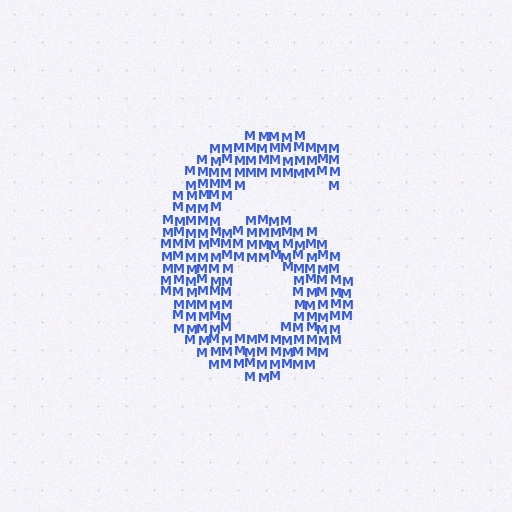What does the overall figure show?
The overall figure shows the digit 6.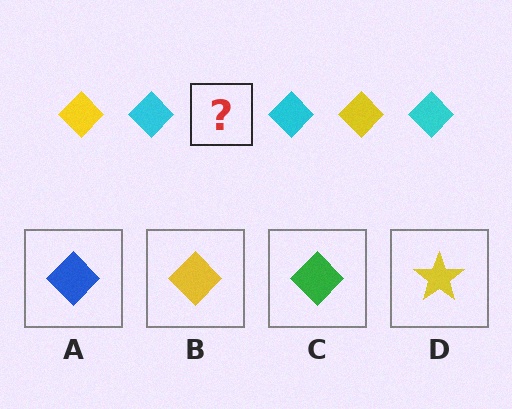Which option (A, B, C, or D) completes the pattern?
B.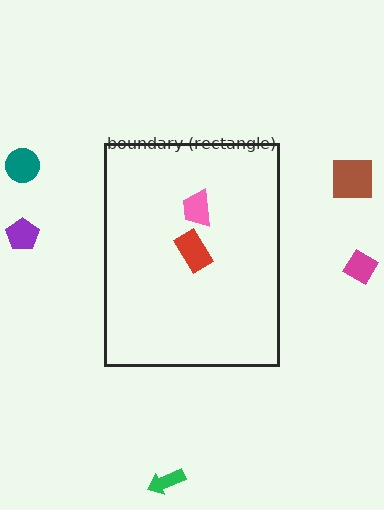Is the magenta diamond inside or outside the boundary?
Outside.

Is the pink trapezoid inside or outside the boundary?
Inside.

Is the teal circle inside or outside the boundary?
Outside.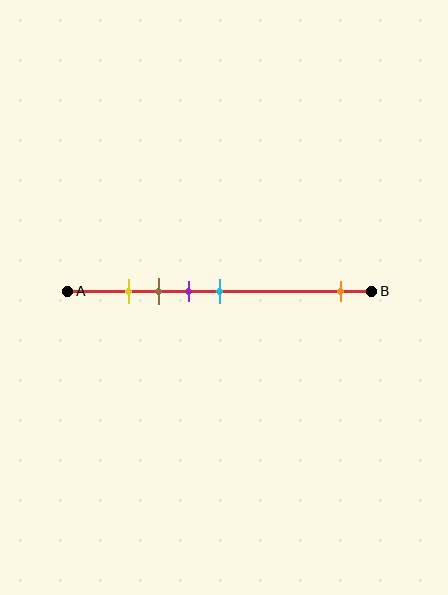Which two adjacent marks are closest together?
The yellow and brown marks are the closest adjacent pair.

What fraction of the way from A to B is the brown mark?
The brown mark is approximately 30% (0.3) of the way from A to B.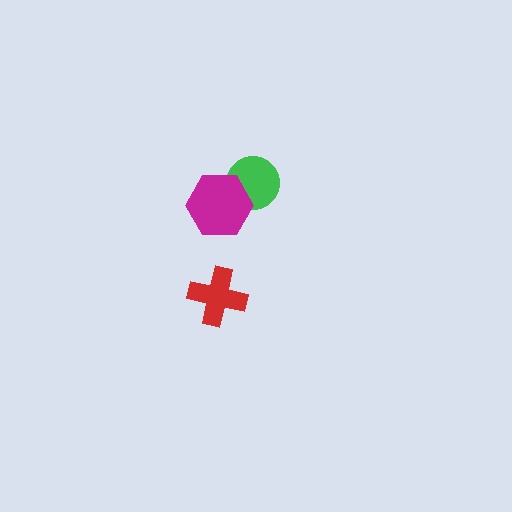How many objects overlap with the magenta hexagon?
1 object overlaps with the magenta hexagon.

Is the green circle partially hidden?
Yes, it is partially covered by another shape.